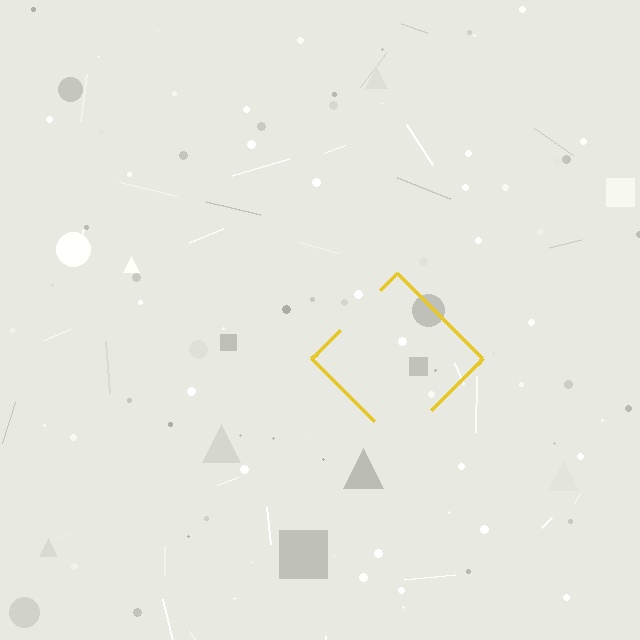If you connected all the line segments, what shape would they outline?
They would outline a diamond.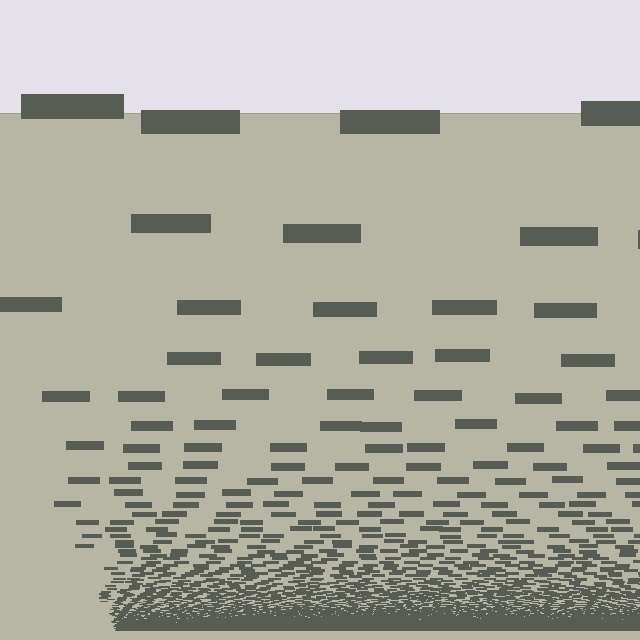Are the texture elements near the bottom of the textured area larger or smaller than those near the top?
Smaller. The gradient is inverted — elements near the bottom are smaller and denser.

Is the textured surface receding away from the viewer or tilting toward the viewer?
The surface appears to tilt toward the viewer. Texture elements get larger and sparser toward the top.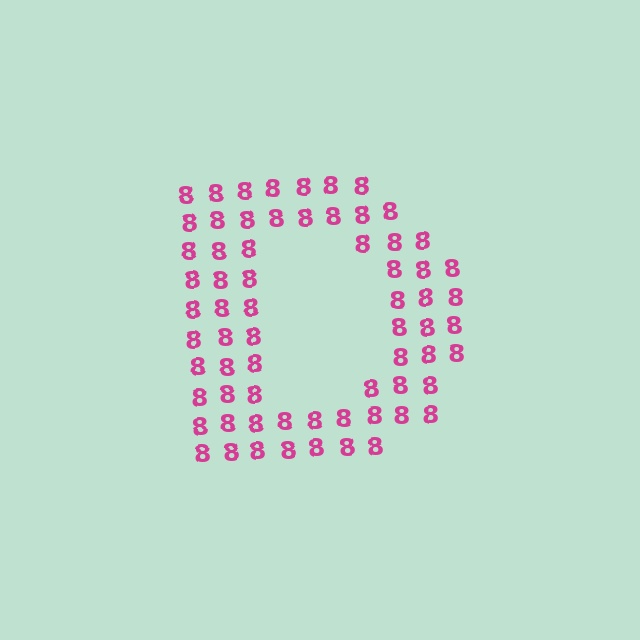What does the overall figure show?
The overall figure shows the letter D.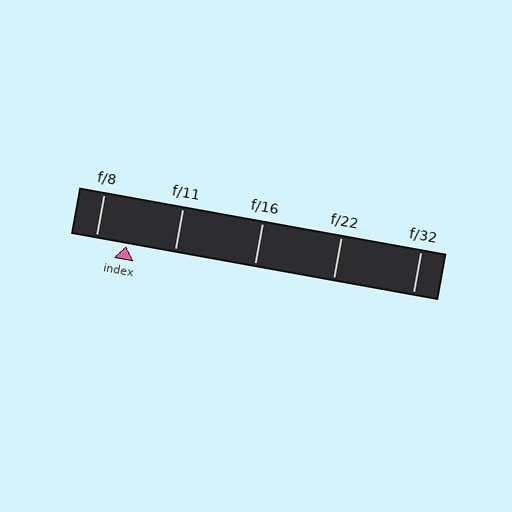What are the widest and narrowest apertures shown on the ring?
The widest aperture shown is f/8 and the narrowest is f/32.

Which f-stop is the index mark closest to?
The index mark is closest to f/8.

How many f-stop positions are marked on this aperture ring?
There are 5 f-stop positions marked.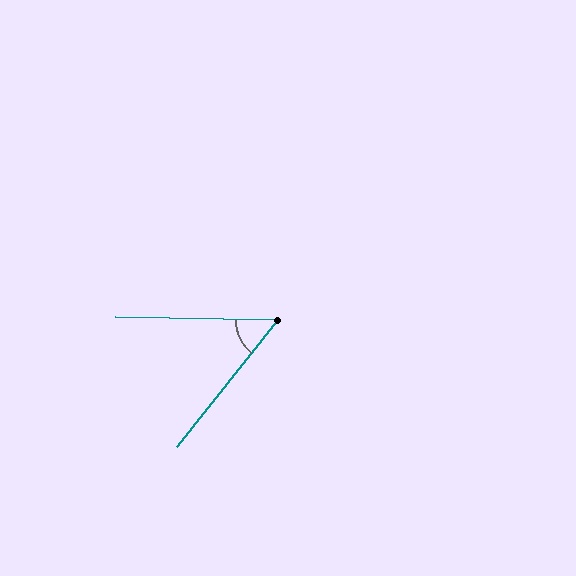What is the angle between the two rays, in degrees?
Approximately 53 degrees.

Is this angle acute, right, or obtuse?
It is acute.